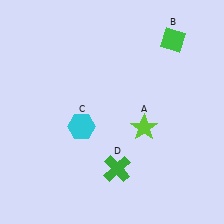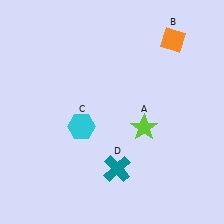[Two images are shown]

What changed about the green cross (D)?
In Image 1, D is green. In Image 2, it changed to teal.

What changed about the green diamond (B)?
In Image 1, B is green. In Image 2, it changed to orange.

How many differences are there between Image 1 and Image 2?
There are 2 differences between the two images.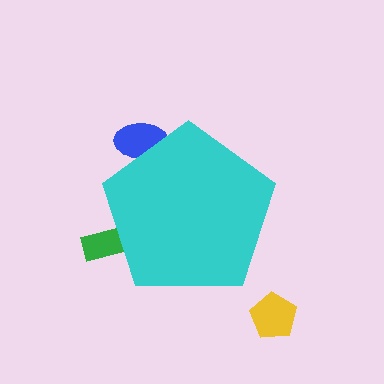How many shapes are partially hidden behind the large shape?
2 shapes are partially hidden.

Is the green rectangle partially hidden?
Yes, the green rectangle is partially hidden behind the cyan pentagon.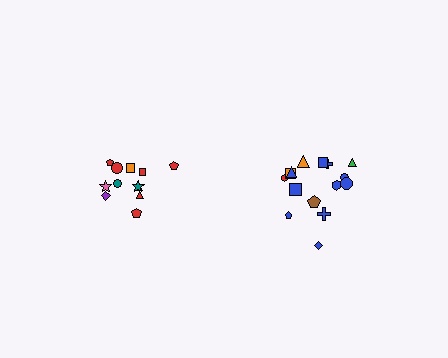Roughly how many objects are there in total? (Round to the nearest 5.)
Roughly 25 objects in total.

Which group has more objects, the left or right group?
The right group.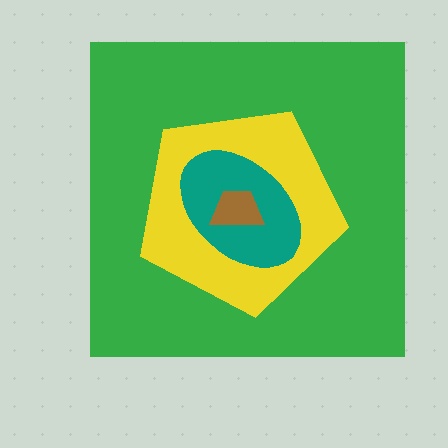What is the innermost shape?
The brown trapezoid.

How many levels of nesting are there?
4.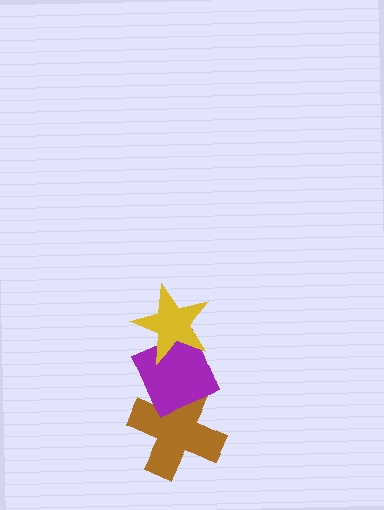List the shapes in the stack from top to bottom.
From top to bottom: the yellow star, the purple diamond, the brown cross.